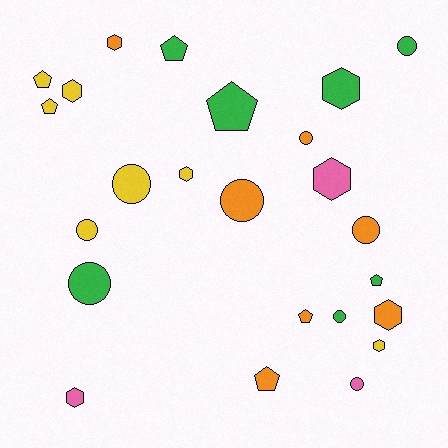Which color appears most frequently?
Yellow, with 7 objects.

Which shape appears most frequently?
Circle, with 9 objects.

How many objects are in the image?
There are 24 objects.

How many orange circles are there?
There are 3 orange circles.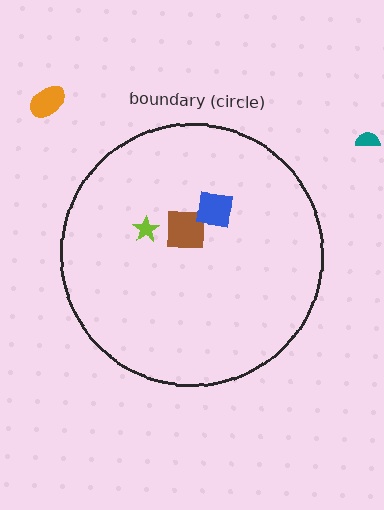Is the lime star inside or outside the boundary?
Inside.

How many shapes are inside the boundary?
3 inside, 2 outside.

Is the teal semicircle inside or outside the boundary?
Outside.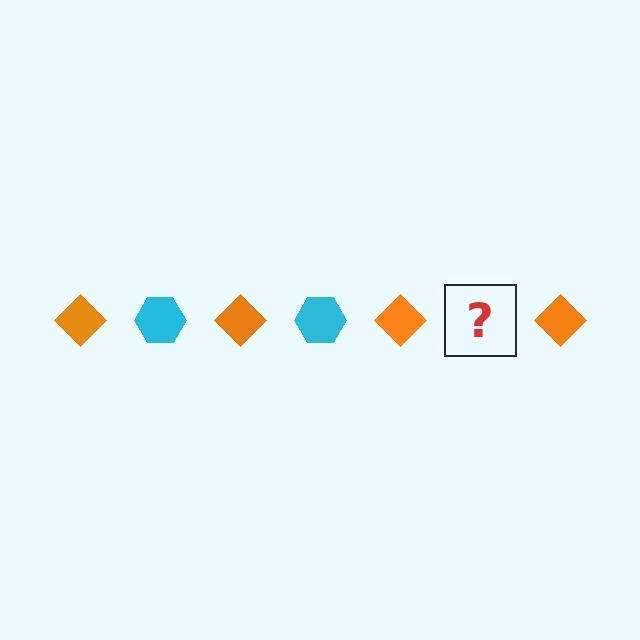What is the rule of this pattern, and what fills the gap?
The rule is that the pattern alternates between orange diamond and cyan hexagon. The gap should be filled with a cyan hexagon.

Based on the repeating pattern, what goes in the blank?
The blank should be a cyan hexagon.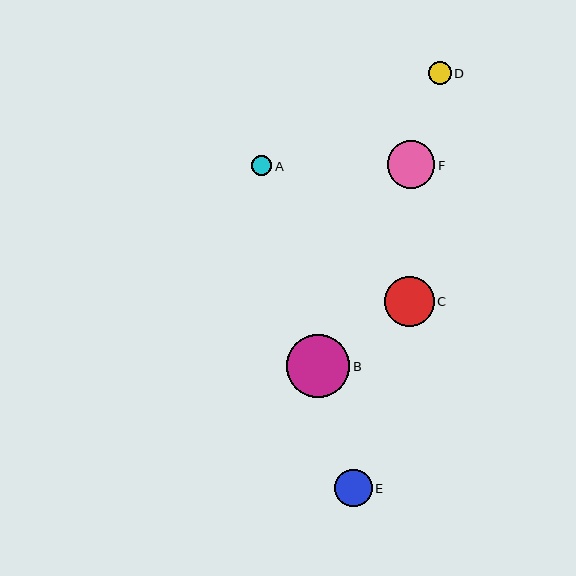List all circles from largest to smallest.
From largest to smallest: B, C, F, E, D, A.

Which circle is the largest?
Circle B is the largest with a size of approximately 64 pixels.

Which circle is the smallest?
Circle A is the smallest with a size of approximately 21 pixels.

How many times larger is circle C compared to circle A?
Circle C is approximately 2.4 times the size of circle A.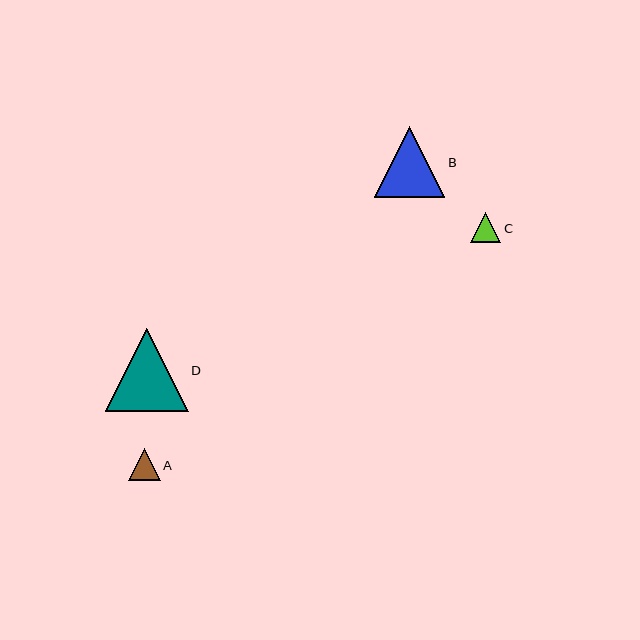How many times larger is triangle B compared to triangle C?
Triangle B is approximately 2.4 times the size of triangle C.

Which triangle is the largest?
Triangle D is the largest with a size of approximately 83 pixels.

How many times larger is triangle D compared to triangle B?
Triangle D is approximately 1.2 times the size of triangle B.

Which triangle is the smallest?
Triangle C is the smallest with a size of approximately 30 pixels.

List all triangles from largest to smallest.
From largest to smallest: D, B, A, C.